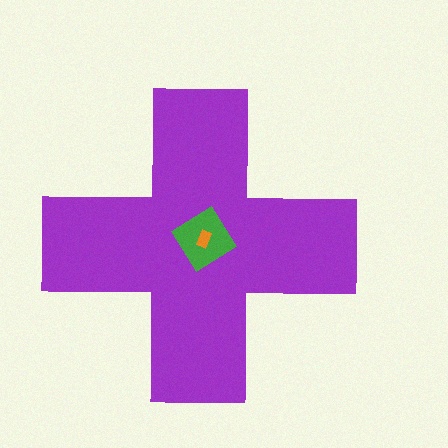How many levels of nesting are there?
3.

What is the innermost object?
The orange rectangle.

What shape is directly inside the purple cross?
The green diamond.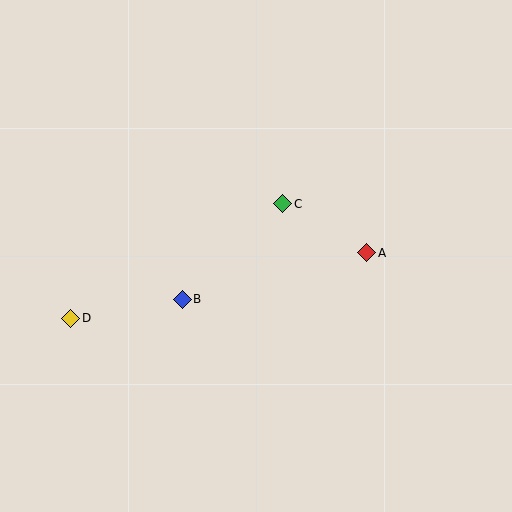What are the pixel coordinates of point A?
Point A is at (367, 253).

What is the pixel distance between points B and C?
The distance between B and C is 139 pixels.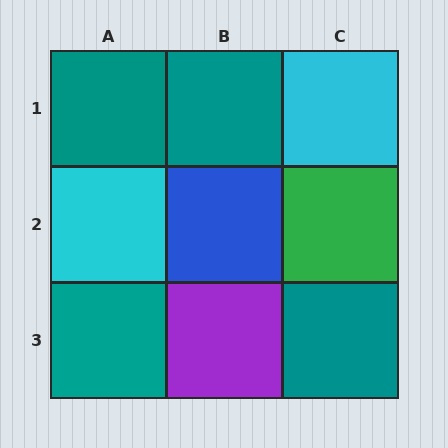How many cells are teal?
4 cells are teal.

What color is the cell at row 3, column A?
Teal.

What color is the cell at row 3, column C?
Teal.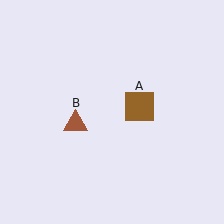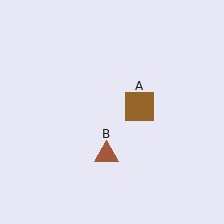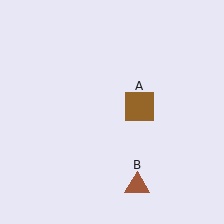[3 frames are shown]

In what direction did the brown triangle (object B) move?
The brown triangle (object B) moved down and to the right.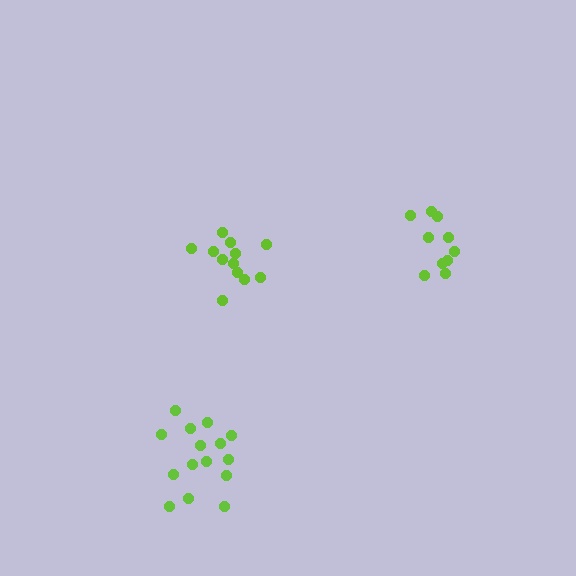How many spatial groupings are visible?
There are 3 spatial groupings.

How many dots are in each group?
Group 1: 12 dots, Group 2: 10 dots, Group 3: 15 dots (37 total).